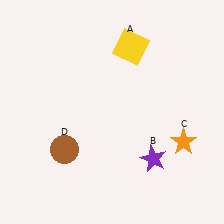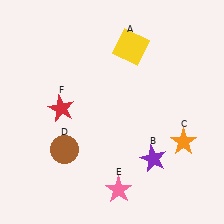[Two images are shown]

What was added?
A pink star (E), a red star (F) were added in Image 2.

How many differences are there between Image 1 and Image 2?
There are 2 differences between the two images.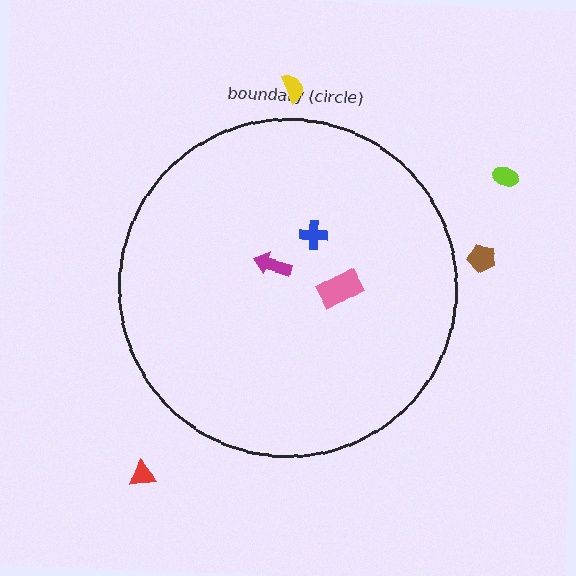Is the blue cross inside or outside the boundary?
Inside.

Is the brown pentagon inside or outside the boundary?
Outside.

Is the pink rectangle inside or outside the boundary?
Inside.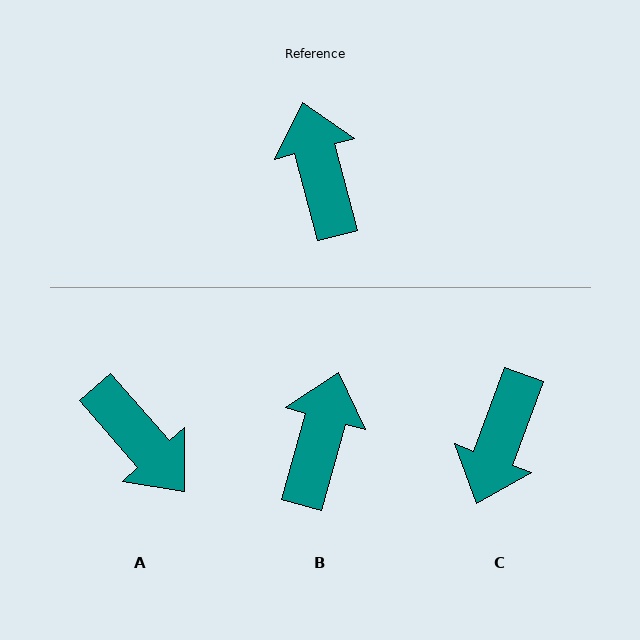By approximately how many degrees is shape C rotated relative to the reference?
Approximately 145 degrees counter-clockwise.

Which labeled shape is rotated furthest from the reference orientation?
A, about 154 degrees away.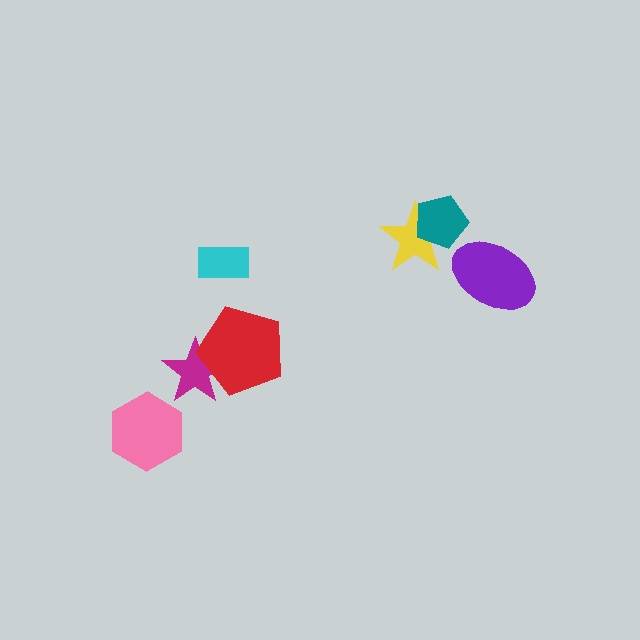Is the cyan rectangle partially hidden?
No, no other shape covers it.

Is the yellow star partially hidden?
Yes, it is partially covered by another shape.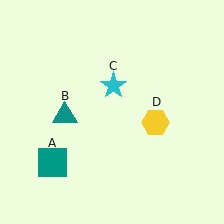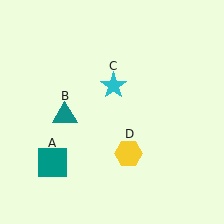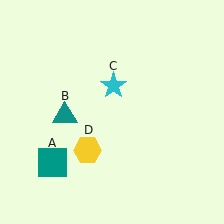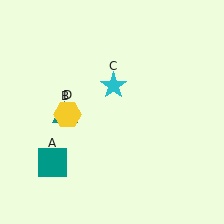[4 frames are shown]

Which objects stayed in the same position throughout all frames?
Teal square (object A) and teal triangle (object B) and cyan star (object C) remained stationary.